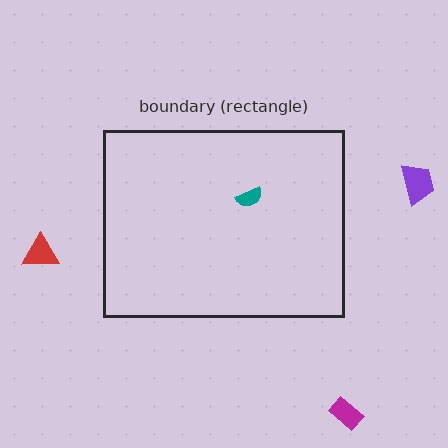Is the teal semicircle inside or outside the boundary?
Inside.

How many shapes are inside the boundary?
1 inside, 3 outside.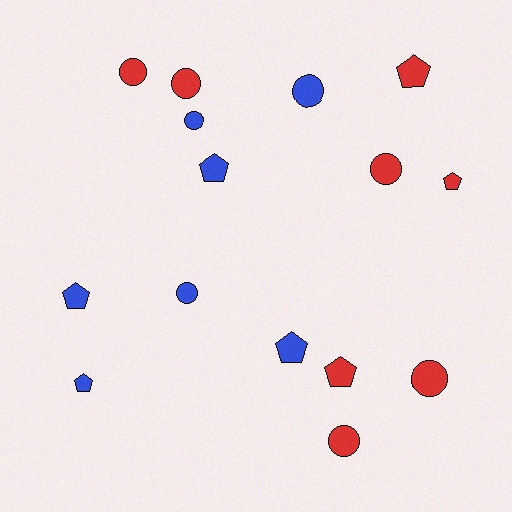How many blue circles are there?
There are 3 blue circles.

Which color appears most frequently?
Red, with 8 objects.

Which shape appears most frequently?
Circle, with 8 objects.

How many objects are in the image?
There are 15 objects.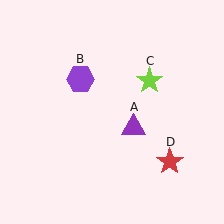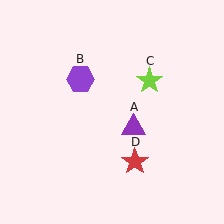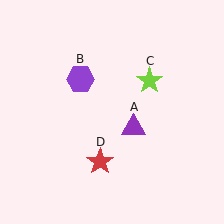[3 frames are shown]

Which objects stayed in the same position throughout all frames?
Purple triangle (object A) and purple hexagon (object B) and lime star (object C) remained stationary.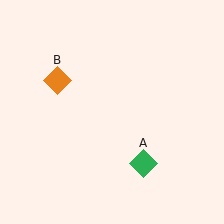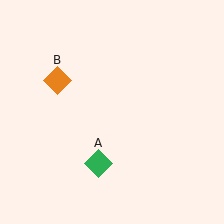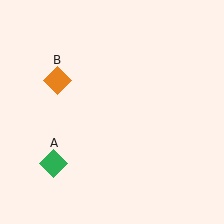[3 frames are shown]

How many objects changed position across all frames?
1 object changed position: green diamond (object A).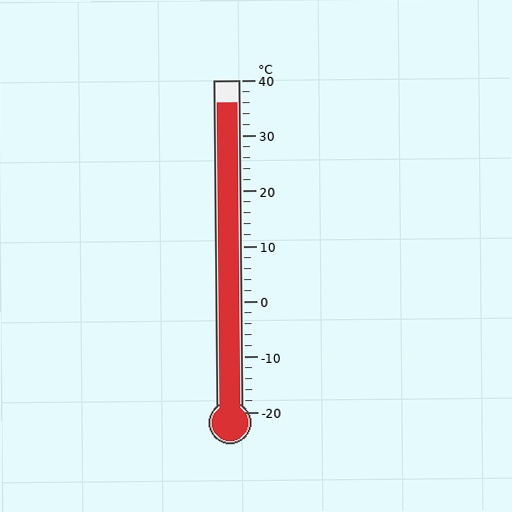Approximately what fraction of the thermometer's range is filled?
The thermometer is filled to approximately 95% of its range.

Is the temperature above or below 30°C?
The temperature is above 30°C.